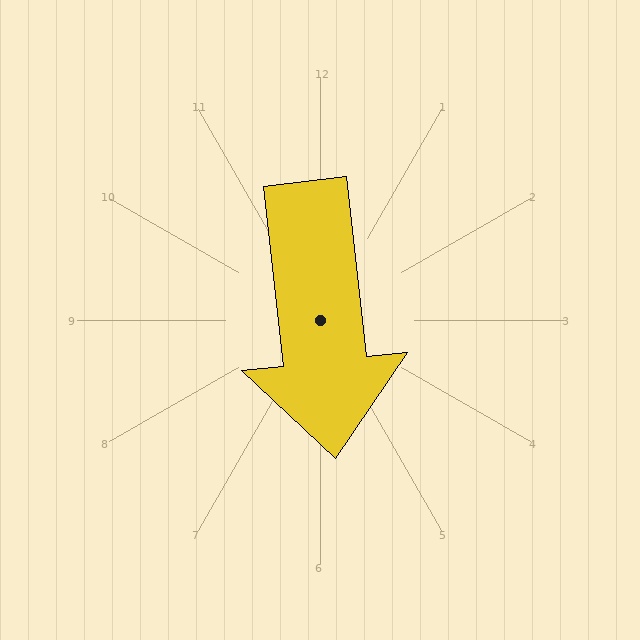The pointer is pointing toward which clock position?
Roughly 6 o'clock.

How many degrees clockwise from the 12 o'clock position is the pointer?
Approximately 174 degrees.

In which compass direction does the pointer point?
South.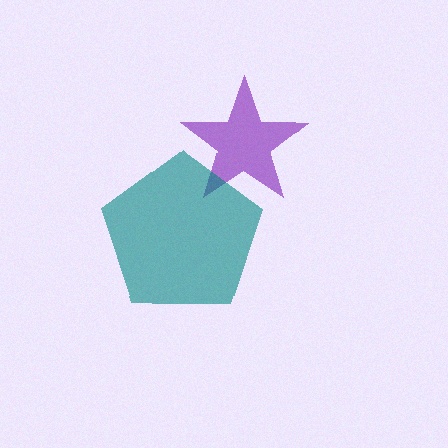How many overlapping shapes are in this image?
There are 2 overlapping shapes in the image.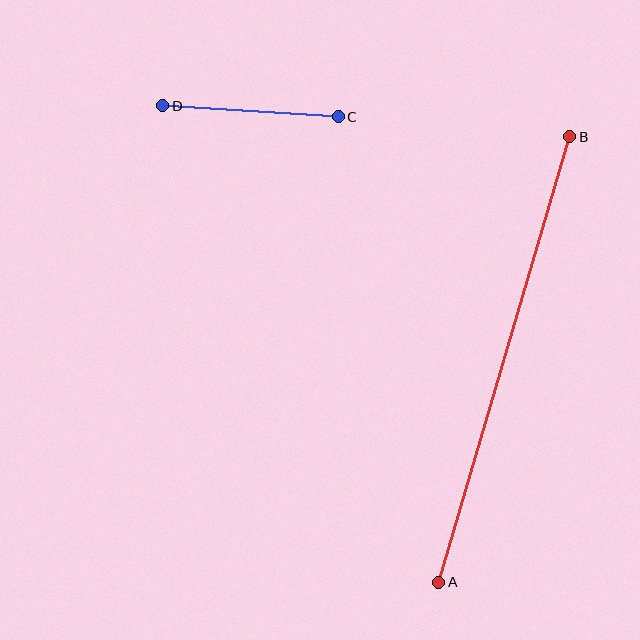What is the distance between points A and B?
The distance is approximately 464 pixels.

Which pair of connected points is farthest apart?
Points A and B are farthest apart.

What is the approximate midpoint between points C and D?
The midpoint is at approximately (251, 111) pixels.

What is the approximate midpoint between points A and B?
The midpoint is at approximately (504, 360) pixels.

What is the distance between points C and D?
The distance is approximately 176 pixels.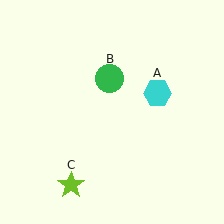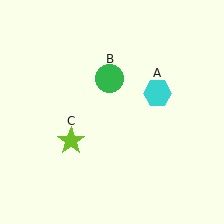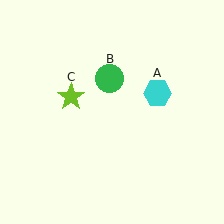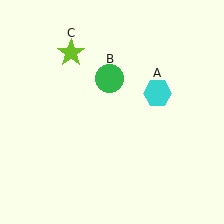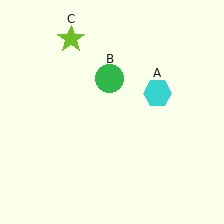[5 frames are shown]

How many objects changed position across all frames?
1 object changed position: lime star (object C).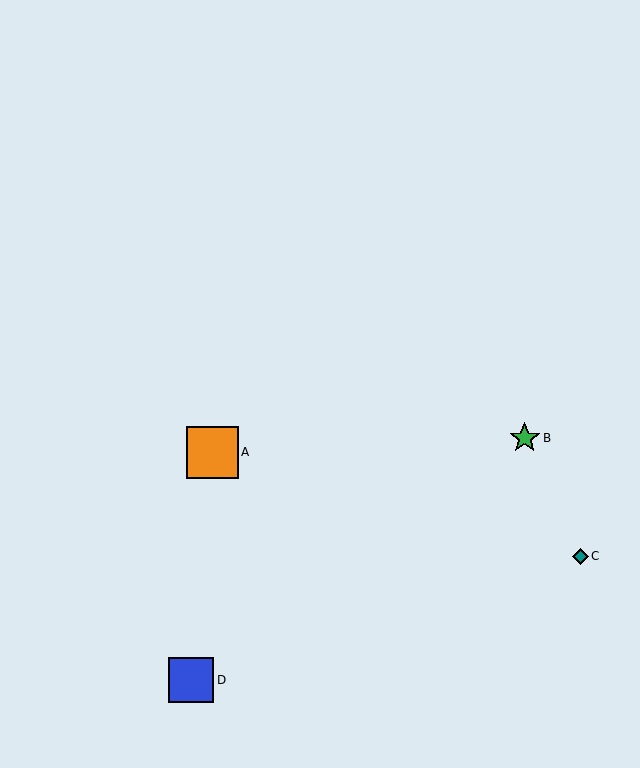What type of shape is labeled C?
Shape C is a teal diamond.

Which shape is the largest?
The orange square (labeled A) is the largest.